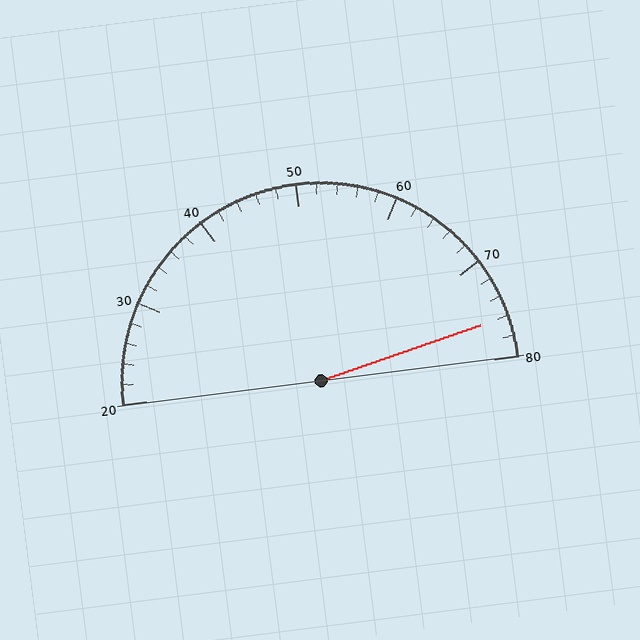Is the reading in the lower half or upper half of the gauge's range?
The reading is in the upper half of the range (20 to 80).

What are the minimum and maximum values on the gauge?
The gauge ranges from 20 to 80.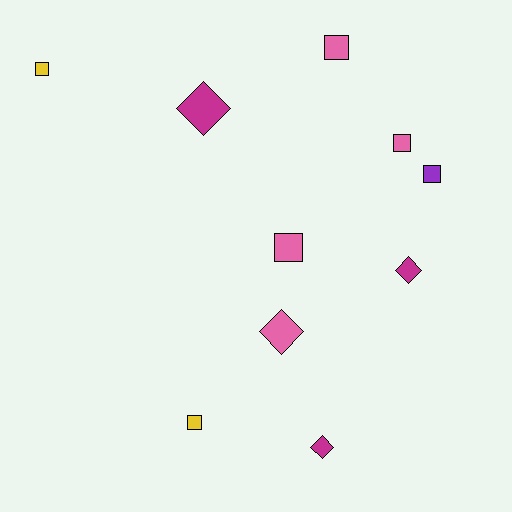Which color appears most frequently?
Pink, with 4 objects.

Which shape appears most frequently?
Square, with 6 objects.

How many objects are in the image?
There are 10 objects.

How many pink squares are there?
There are 3 pink squares.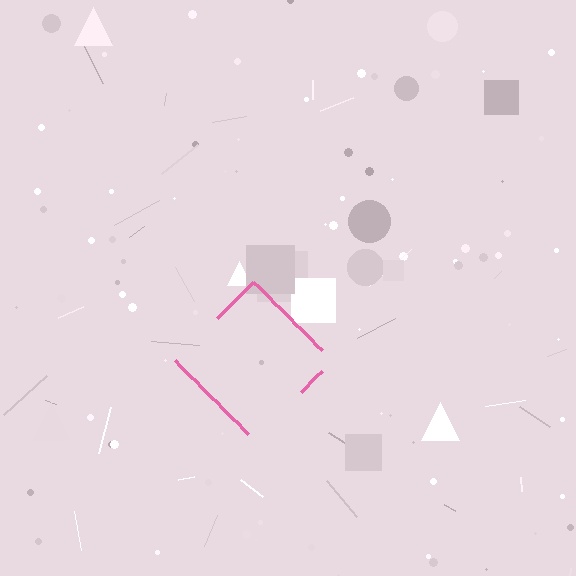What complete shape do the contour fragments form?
The contour fragments form a diamond.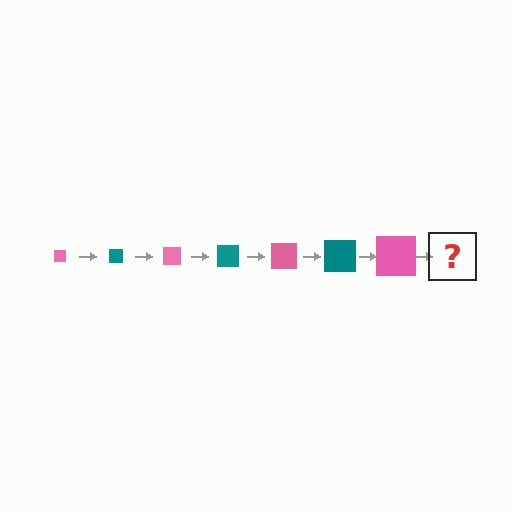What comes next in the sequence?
The next element should be a teal square, larger than the previous one.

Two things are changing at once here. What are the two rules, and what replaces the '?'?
The two rules are that the square grows larger each step and the color cycles through pink and teal. The '?' should be a teal square, larger than the previous one.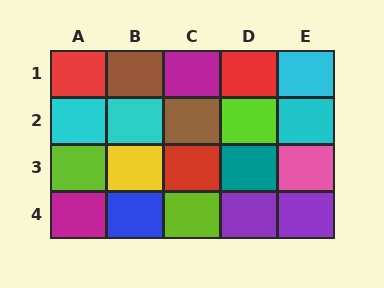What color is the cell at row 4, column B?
Blue.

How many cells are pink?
1 cell is pink.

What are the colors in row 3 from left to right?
Lime, yellow, red, teal, pink.